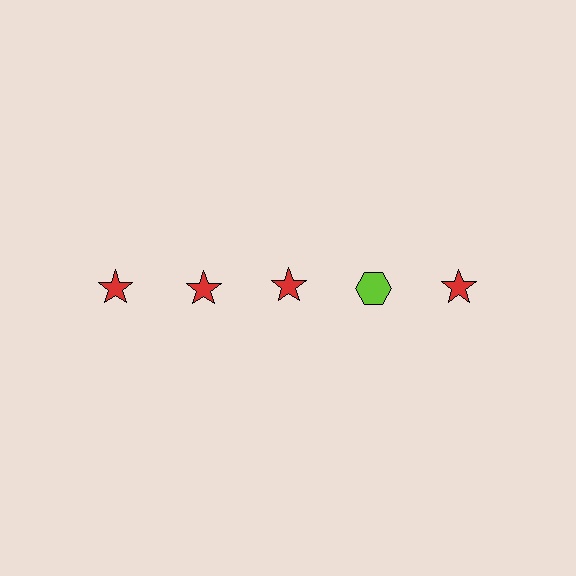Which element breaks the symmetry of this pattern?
The lime hexagon in the top row, second from right column breaks the symmetry. All other shapes are red stars.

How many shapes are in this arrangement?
There are 5 shapes arranged in a grid pattern.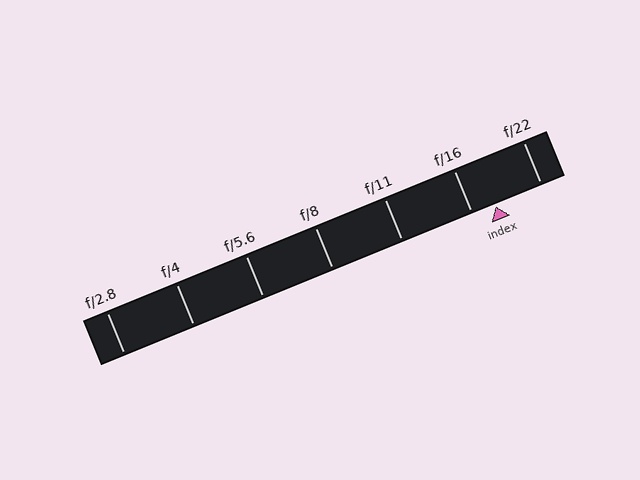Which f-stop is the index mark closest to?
The index mark is closest to f/16.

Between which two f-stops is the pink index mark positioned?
The index mark is between f/16 and f/22.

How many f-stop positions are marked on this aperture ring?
There are 7 f-stop positions marked.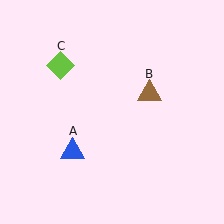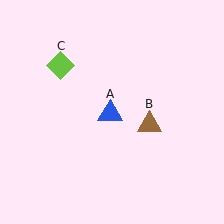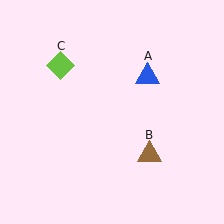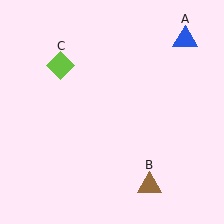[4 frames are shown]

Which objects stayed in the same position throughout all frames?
Lime diamond (object C) remained stationary.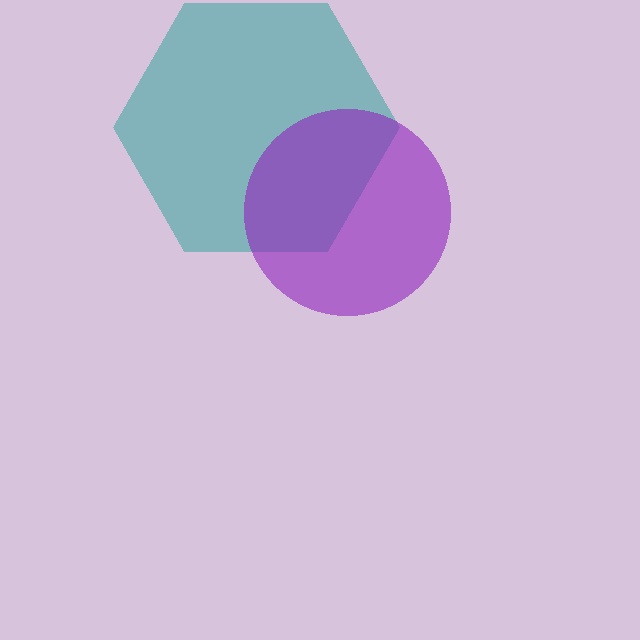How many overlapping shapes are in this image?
There are 2 overlapping shapes in the image.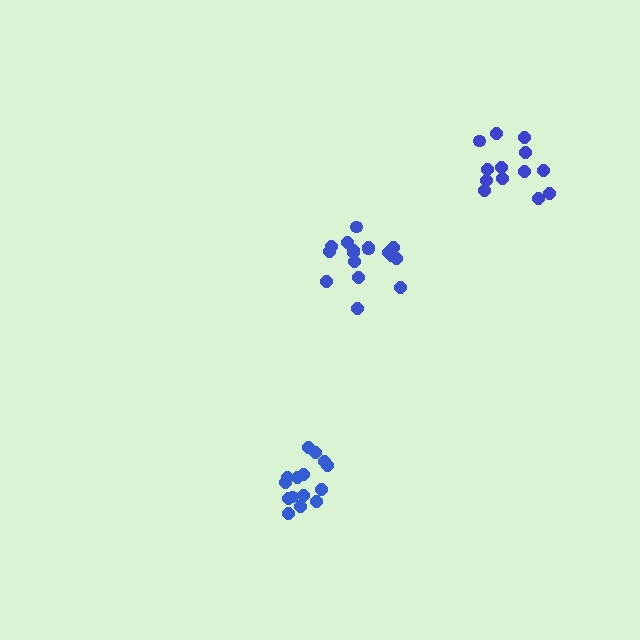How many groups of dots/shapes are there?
There are 3 groups.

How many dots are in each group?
Group 1: 17 dots, Group 2: 13 dots, Group 3: 15 dots (45 total).